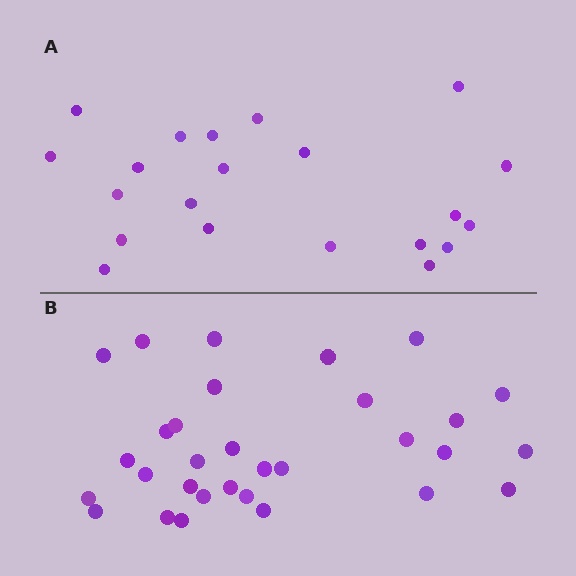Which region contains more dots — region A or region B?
Region B (the bottom region) has more dots.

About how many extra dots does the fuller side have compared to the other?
Region B has roughly 10 or so more dots than region A.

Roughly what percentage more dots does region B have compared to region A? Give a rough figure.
About 50% more.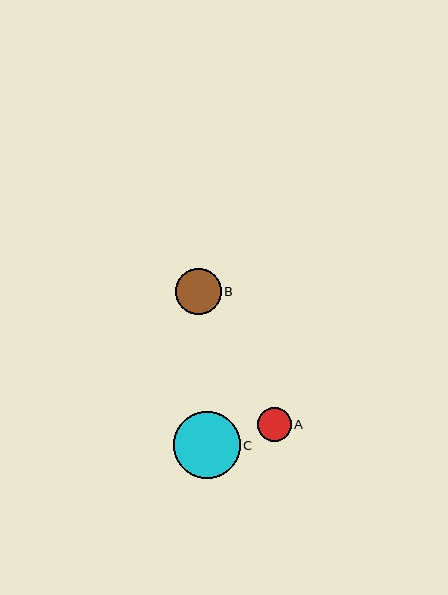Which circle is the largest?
Circle C is the largest with a size of approximately 67 pixels.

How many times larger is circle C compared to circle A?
Circle C is approximately 2.0 times the size of circle A.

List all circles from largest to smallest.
From largest to smallest: C, B, A.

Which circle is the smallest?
Circle A is the smallest with a size of approximately 34 pixels.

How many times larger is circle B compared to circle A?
Circle B is approximately 1.4 times the size of circle A.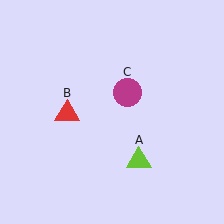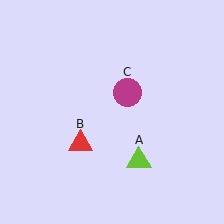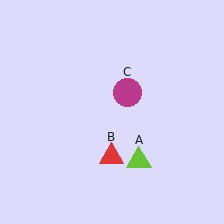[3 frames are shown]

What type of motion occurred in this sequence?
The red triangle (object B) rotated counterclockwise around the center of the scene.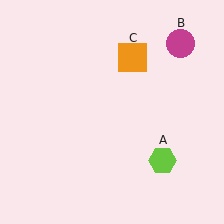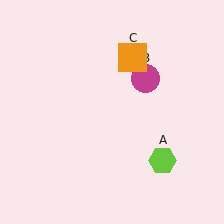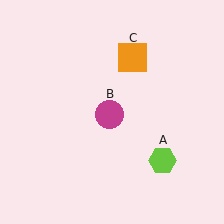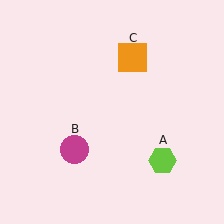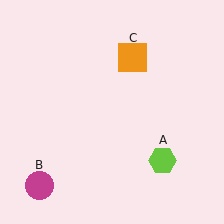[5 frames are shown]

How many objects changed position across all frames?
1 object changed position: magenta circle (object B).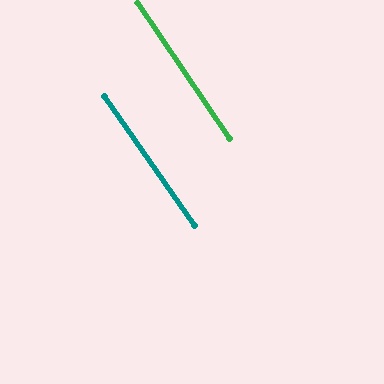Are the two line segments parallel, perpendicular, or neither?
Parallel — their directions differ by only 0.7°.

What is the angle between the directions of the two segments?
Approximately 1 degree.